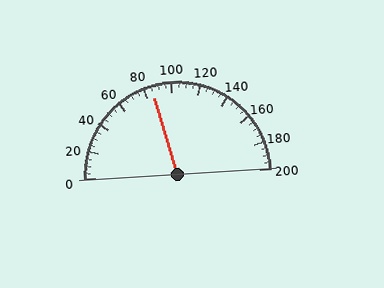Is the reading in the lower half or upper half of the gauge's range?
The reading is in the lower half of the range (0 to 200).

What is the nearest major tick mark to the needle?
The nearest major tick mark is 80.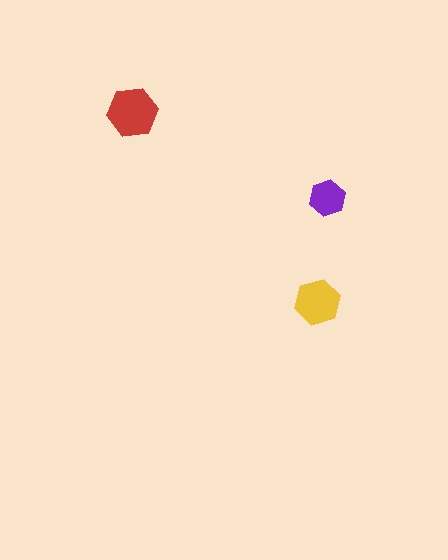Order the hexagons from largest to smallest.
the red one, the yellow one, the purple one.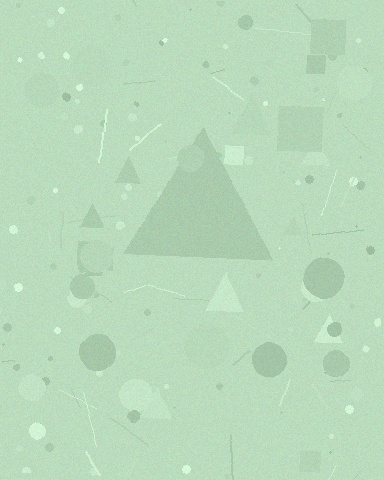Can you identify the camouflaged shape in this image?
The camouflaged shape is a triangle.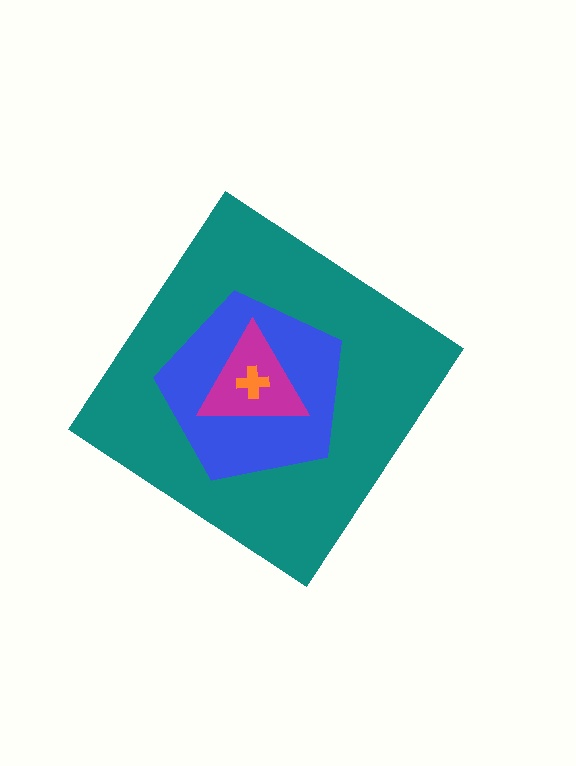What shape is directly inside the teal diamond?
The blue pentagon.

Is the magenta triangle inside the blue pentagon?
Yes.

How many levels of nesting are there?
4.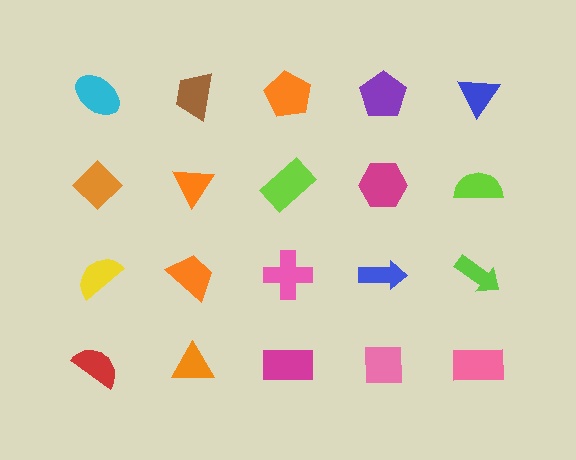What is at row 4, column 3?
A magenta rectangle.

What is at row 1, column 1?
A cyan ellipse.